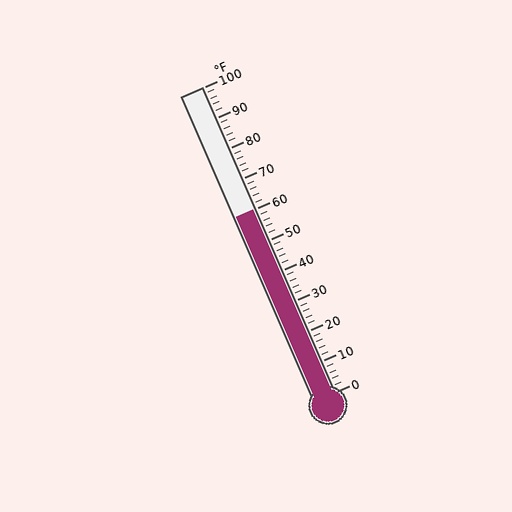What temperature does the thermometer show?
The thermometer shows approximately 60°F.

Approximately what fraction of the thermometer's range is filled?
The thermometer is filled to approximately 60% of its range.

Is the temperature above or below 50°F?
The temperature is above 50°F.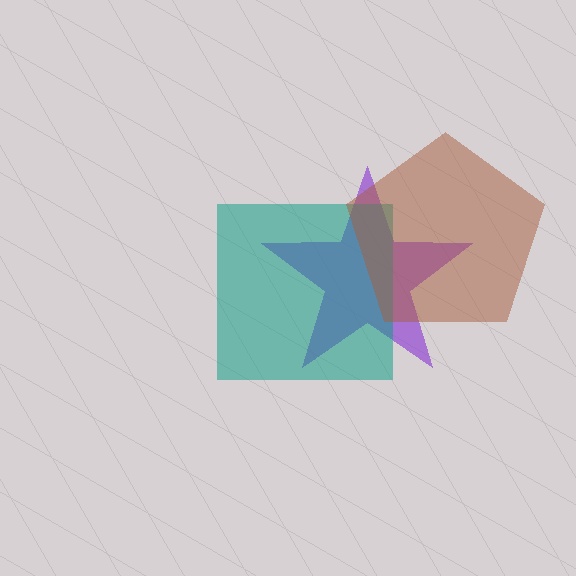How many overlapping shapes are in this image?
There are 3 overlapping shapes in the image.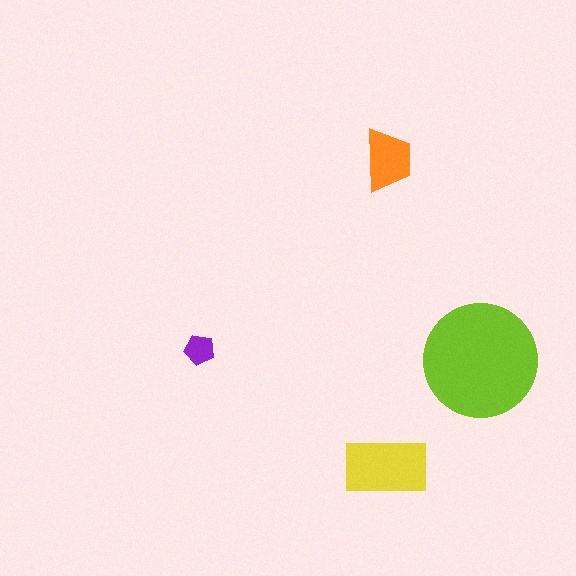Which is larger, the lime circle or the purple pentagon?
The lime circle.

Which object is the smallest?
The purple pentagon.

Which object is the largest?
The lime circle.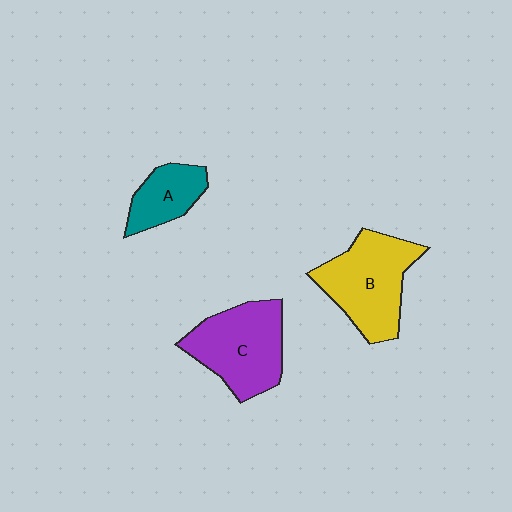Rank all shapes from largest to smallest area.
From largest to smallest: B (yellow), C (purple), A (teal).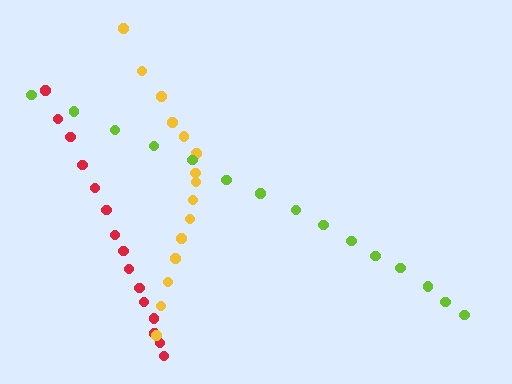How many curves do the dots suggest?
There are 3 distinct paths.